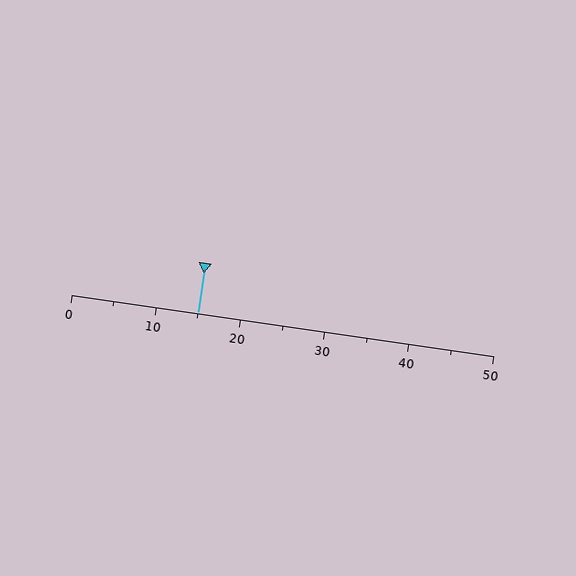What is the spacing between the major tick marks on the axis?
The major ticks are spaced 10 apart.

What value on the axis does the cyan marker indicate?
The marker indicates approximately 15.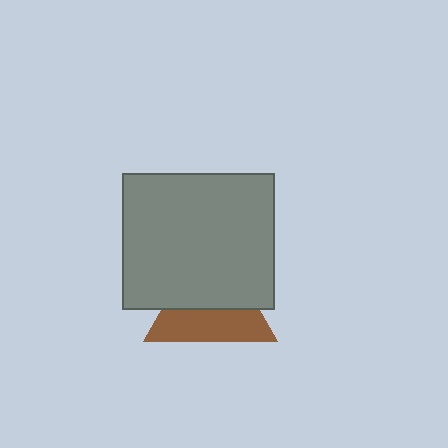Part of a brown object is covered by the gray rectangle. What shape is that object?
It is a triangle.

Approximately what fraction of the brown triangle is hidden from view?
Roughly 53% of the brown triangle is hidden behind the gray rectangle.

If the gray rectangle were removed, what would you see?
You would see the complete brown triangle.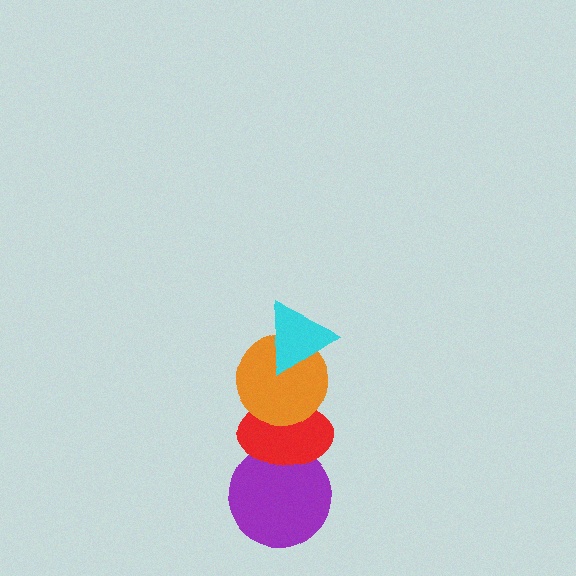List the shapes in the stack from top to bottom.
From top to bottom: the cyan triangle, the orange circle, the red ellipse, the purple circle.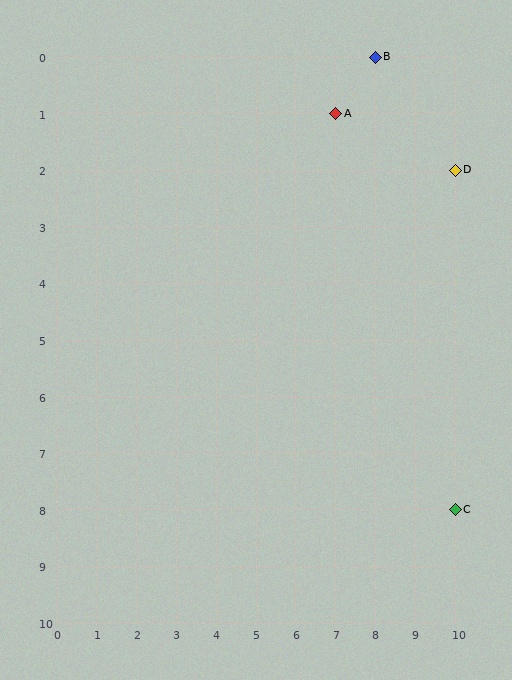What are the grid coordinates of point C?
Point C is at grid coordinates (10, 8).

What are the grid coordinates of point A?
Point A is at grid coordinates (7, 1).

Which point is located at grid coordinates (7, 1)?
Point A is at (7, 1).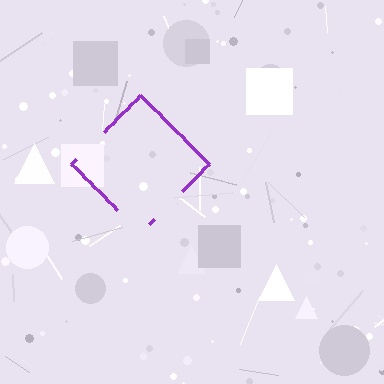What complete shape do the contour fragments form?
The contour fragments form a diamond.